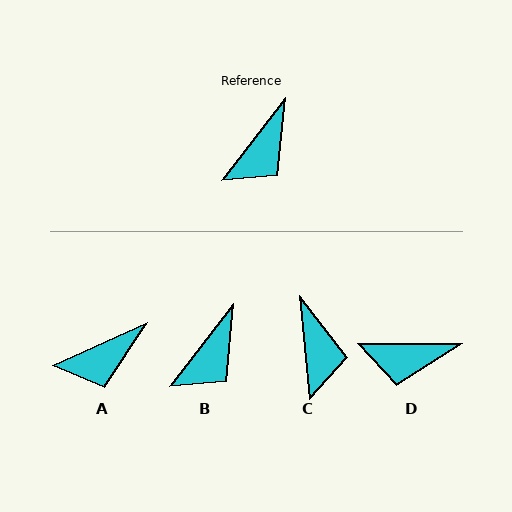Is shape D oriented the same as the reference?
No, it is off by about 52 degrees.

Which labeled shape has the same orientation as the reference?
B.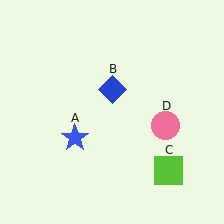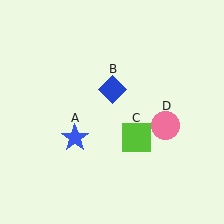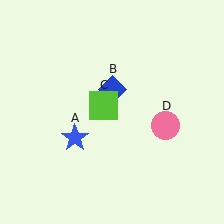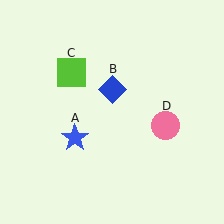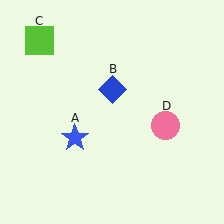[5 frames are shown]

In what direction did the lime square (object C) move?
The lime square (object C) moved up and to the left.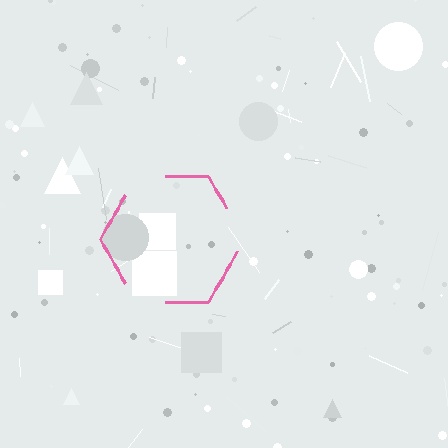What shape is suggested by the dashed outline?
The dashed outline suggests a hexagon.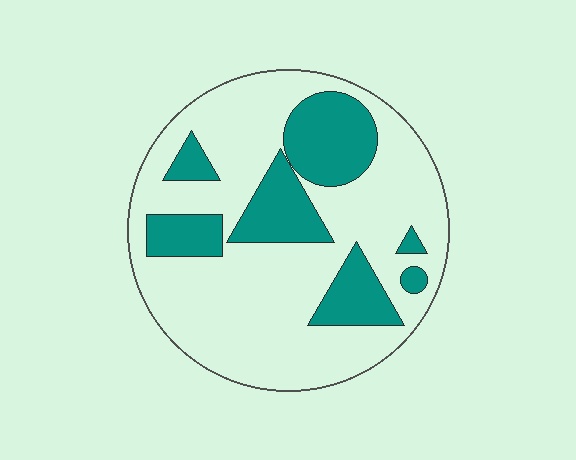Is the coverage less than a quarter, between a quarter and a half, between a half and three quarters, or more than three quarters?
Between a quarter and a half.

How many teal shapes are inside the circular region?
7.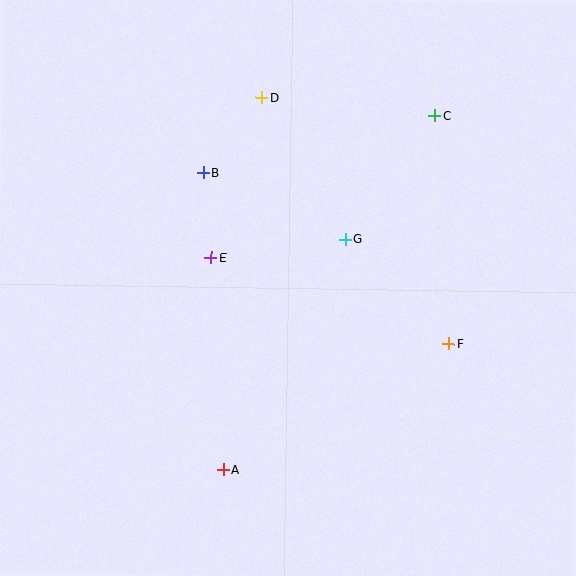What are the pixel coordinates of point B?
Point B is at (203, 173).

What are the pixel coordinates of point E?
Point E is at (211, 258).